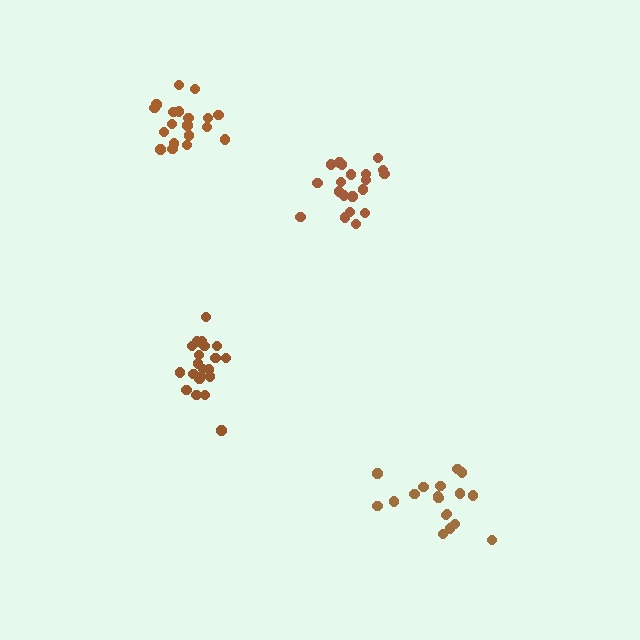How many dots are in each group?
Group 1: 19 dots, Group 2: 21 dots, Group 3: 18 dots, Group 4: 20 dots (78 total).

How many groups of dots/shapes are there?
There are 4 groups.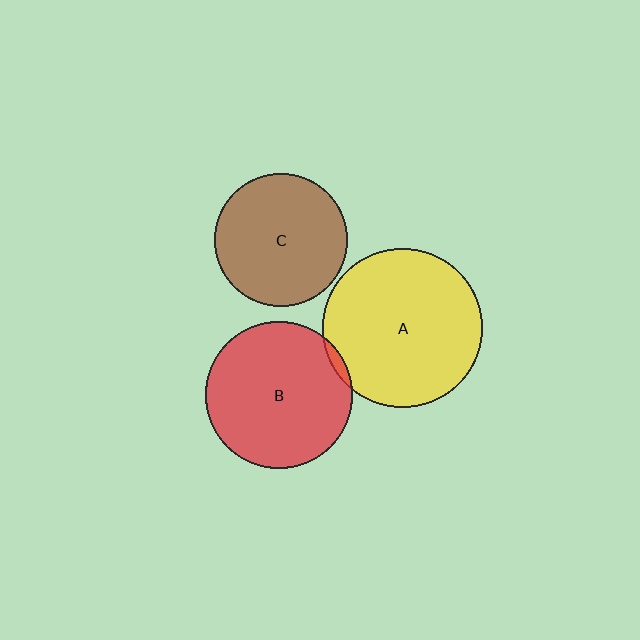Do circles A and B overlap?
Yes.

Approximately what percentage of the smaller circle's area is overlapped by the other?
Approximately 5%.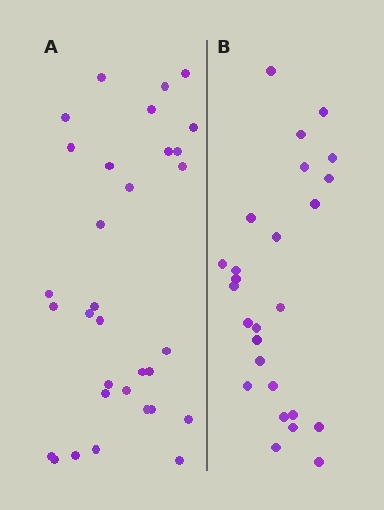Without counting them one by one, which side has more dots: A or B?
Region A (the left region) has more dots.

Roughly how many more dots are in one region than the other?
Region A has about 6 more dots than region B.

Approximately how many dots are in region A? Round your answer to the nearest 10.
About 30 dots. (The exact count is 32, which rounds to 30.)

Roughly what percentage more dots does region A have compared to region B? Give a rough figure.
About 25% more.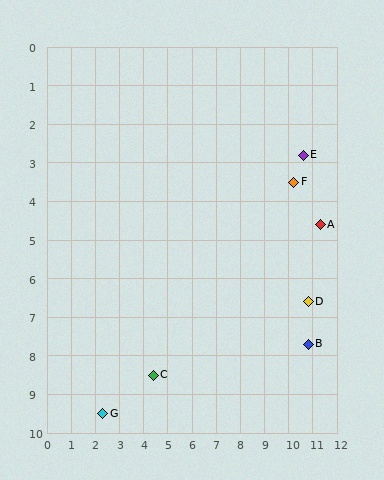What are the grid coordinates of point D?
Point D is at approximately (10.8, 6.6).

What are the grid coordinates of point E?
Point E is at approximately (10.6, 2.8).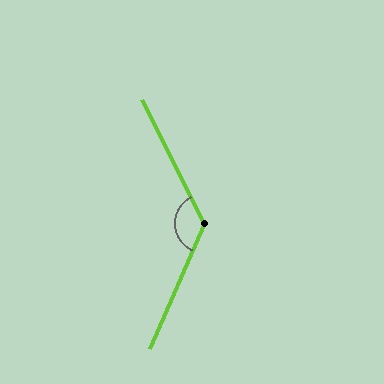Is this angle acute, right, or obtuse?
It is obtuse.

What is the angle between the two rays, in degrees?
Approximately 130 degrees.